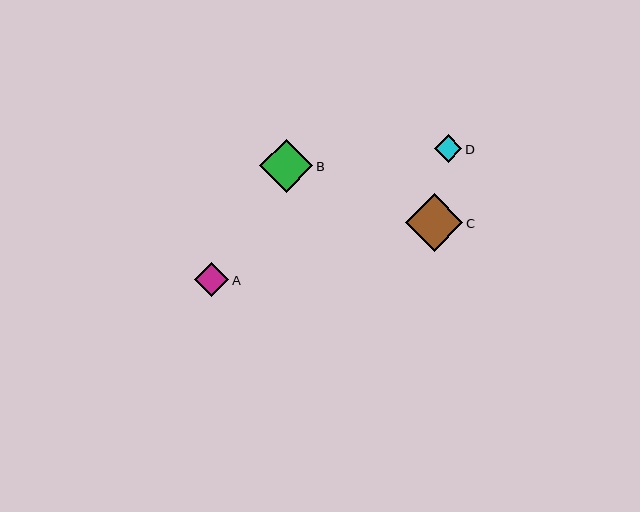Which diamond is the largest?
Diamond C is the largest with a size of approximately 58 pixels.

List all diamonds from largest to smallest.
From largest to smallest: C, B, A, D.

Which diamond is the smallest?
Diamond D is the smallest with a size of approximately 28 pixels.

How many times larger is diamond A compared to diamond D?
Diamond A is approximately 1.2 times the size of diamond D.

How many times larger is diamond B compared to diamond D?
Diamond B is approximately 1.9 times the size of diamond D.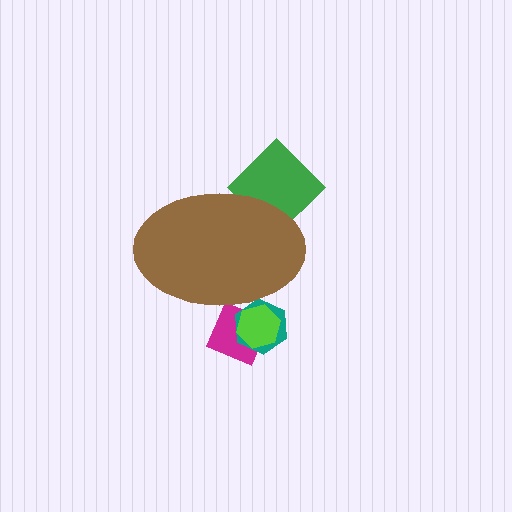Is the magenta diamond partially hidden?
Yes, the magenta diamond is partially hidden behind the brown ellipse.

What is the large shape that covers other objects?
A brown ellipse.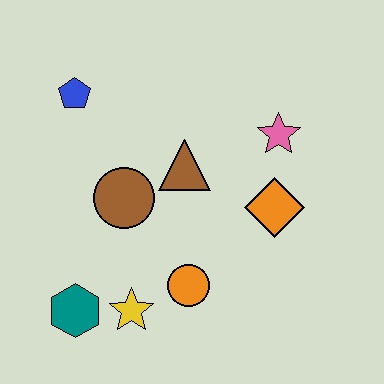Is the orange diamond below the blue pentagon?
Yes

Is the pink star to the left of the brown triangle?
No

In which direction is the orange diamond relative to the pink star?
The orange diamond is below the pink star.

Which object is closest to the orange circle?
The yellow star is closest to the orange circle.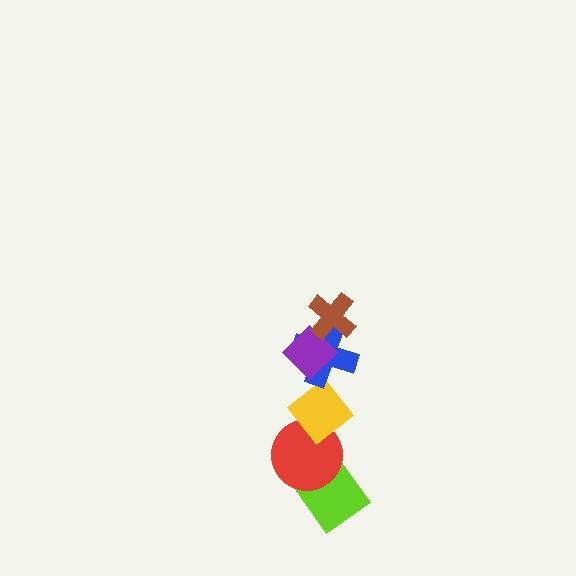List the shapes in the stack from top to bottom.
From top to bottom: the brown cross, the purple diamond, the blue cross, the yellow diamond, the red circle, the lime diamond.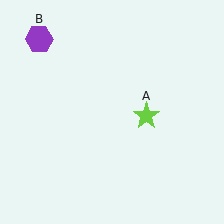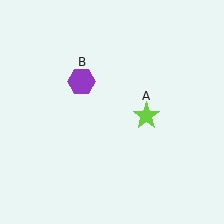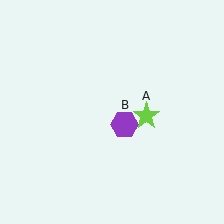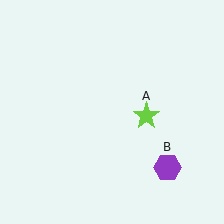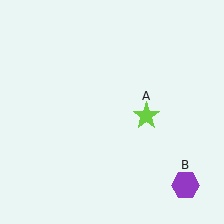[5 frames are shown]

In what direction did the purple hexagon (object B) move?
The purple hexagon (object B) moved down and to the right.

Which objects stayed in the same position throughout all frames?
Lime star (object A) remained stationary.